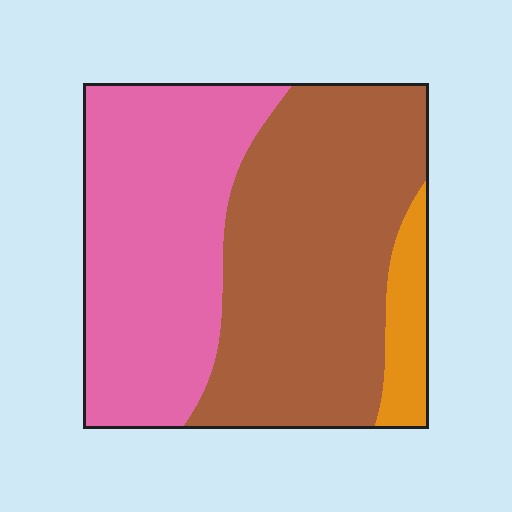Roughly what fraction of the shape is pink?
Pink covers 42% of the shape.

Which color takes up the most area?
Brown, at roughly 50%.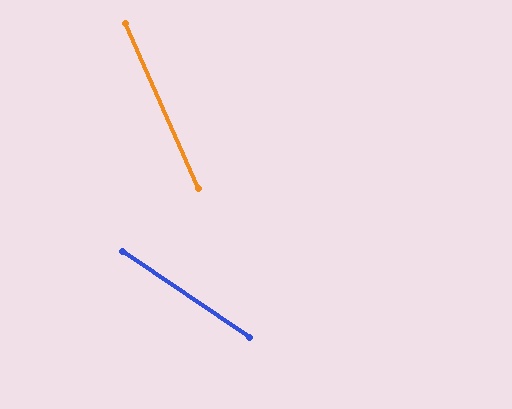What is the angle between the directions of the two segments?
Approximately 32 degrees.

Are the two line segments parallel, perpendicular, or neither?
Neither parallel nor perpendicular — they differ by about 32°.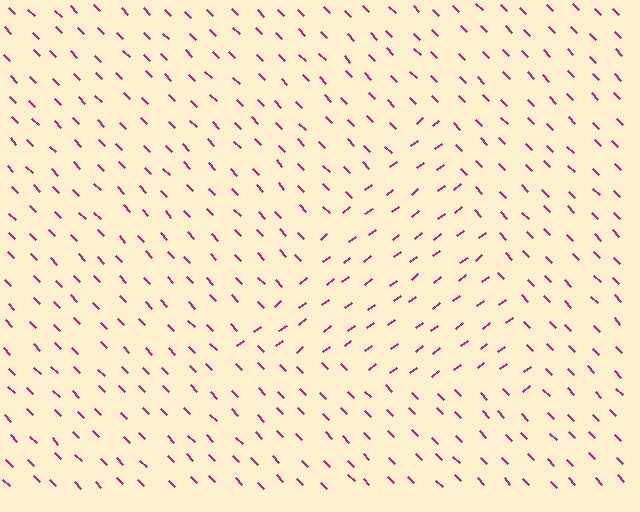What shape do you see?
I see a triangle.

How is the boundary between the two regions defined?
The boundary is defined purely by a change in line orientation (approximately 83 degrees difference). All lines are the same color and thickness.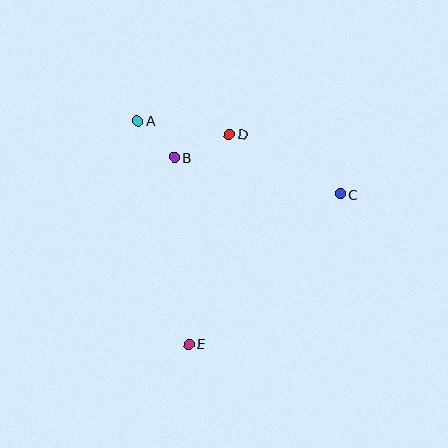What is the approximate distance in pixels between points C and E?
The distance between C and E is approximately 213 pixels.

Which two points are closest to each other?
Points A and B are closest to each other.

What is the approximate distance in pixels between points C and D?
The distance between C and D is approximately 126 pixels.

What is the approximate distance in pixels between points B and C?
The distance between B and C is approximately 170 pixels.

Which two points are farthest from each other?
Points A and E are farthest from each other.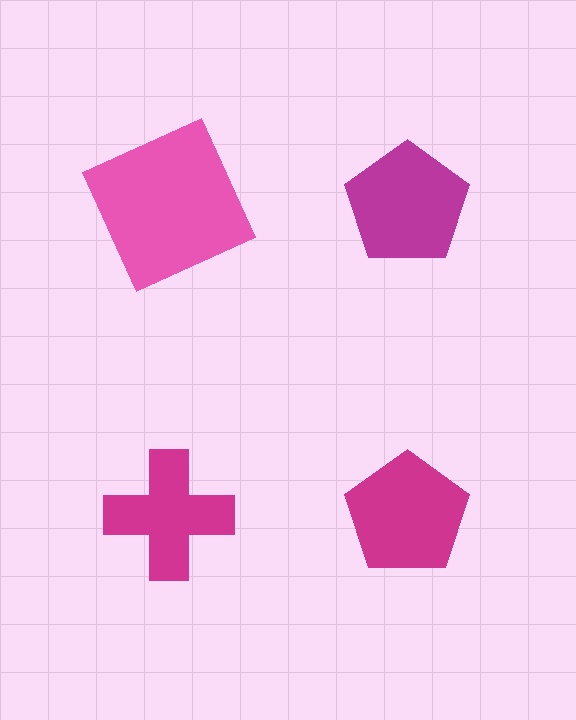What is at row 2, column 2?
A magenta pentagon.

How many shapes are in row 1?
2 shapes.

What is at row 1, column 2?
A magenta pentagon.